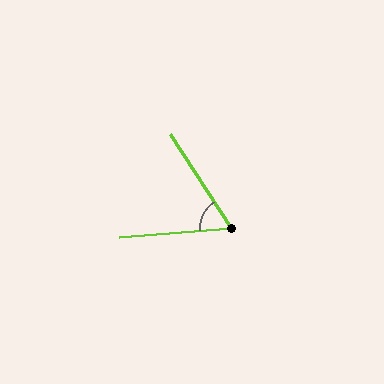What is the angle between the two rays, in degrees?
Approximately 62 degrees.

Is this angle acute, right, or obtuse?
It is acute.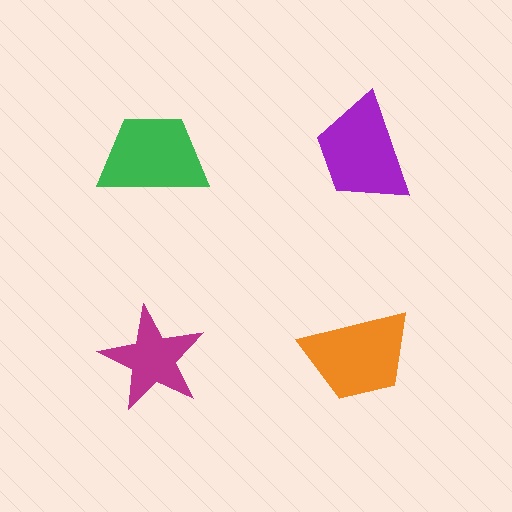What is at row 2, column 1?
A magenta star.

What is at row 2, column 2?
An orange trapezoid.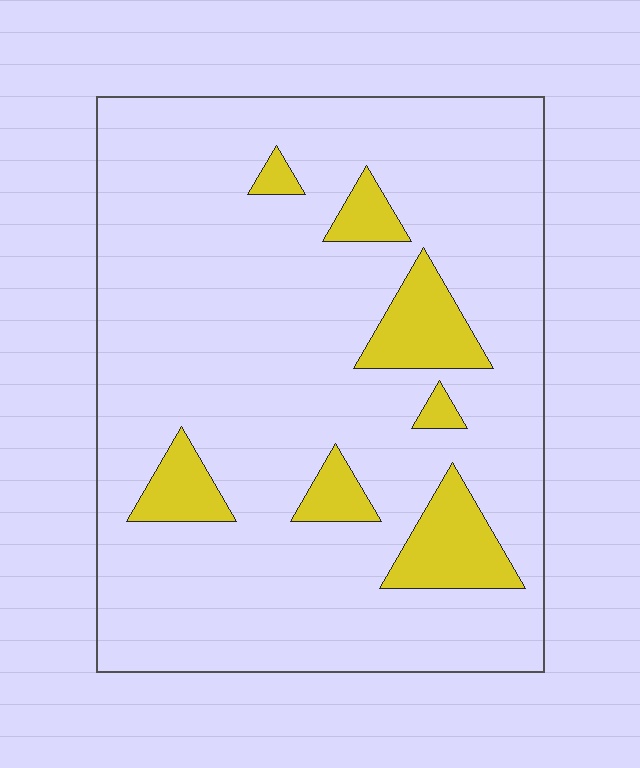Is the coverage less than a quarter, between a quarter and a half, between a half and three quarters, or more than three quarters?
Less than a quarter.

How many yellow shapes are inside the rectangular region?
7.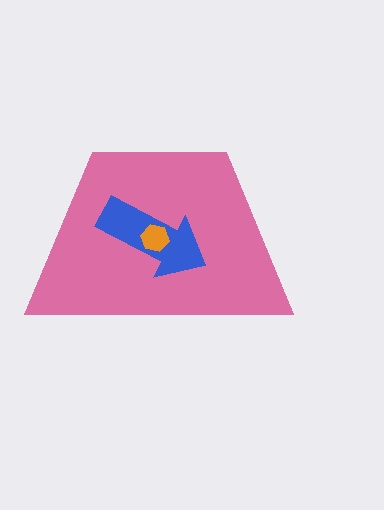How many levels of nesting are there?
3.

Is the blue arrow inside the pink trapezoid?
Yes.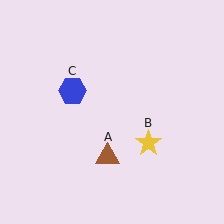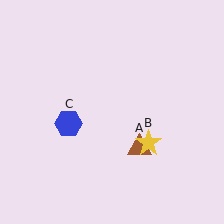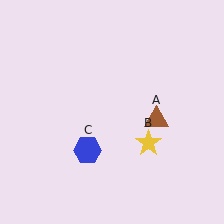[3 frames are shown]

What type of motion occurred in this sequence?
The brown triangle (object A), blue hexagon (object C) rotated counterclockwise around the center of the scene.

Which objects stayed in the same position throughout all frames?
Yellow star (object B) remained stationary.